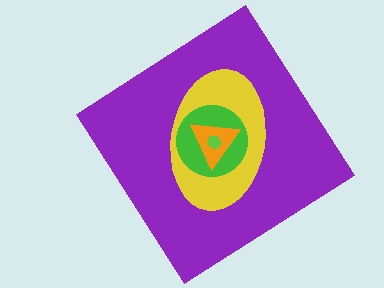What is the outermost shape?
The purple diamond.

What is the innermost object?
The lime pentagon.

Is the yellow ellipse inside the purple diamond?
Yes.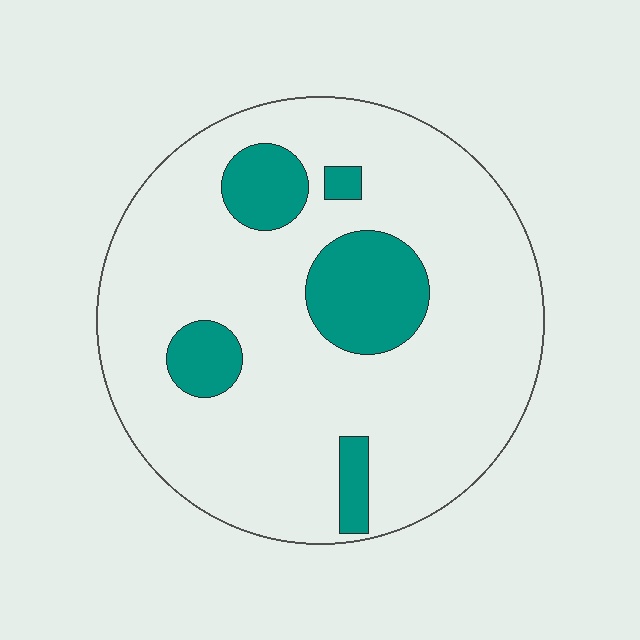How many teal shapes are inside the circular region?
5.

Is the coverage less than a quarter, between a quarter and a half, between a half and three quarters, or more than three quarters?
Less than a quarter.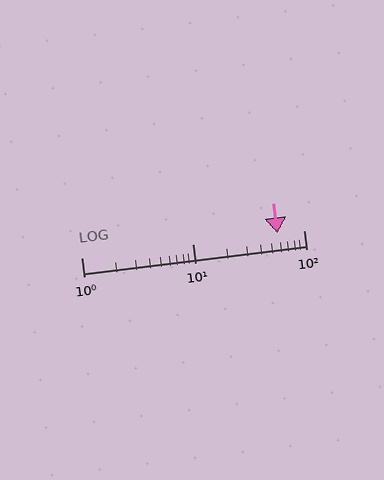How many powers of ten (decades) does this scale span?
The scale spans 2 decades, from 1 to 100.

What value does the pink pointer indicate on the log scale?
The pointer indicates approximately 58.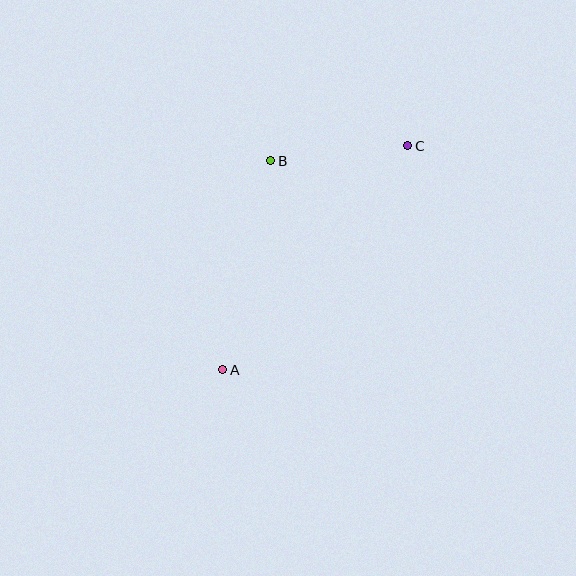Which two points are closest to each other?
Points B and C are closest to each other.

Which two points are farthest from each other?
Points A and C are farthest from each other.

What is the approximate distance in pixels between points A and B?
The distance between A and B is approximately 215 pixels.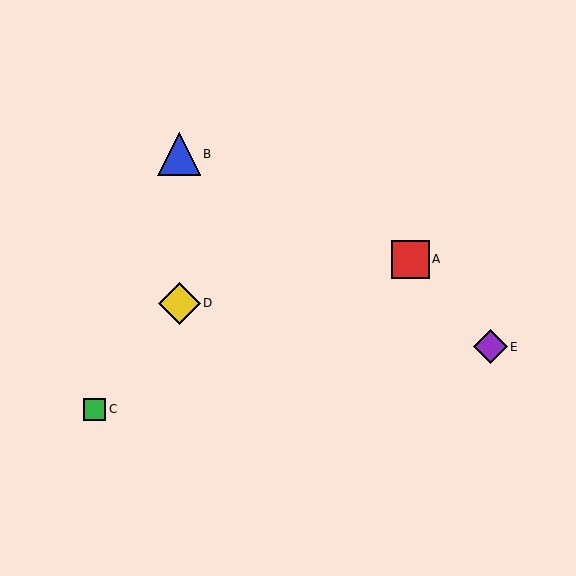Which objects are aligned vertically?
Objects B, D are aligned vertically.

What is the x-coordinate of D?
Object D is at x≈179.